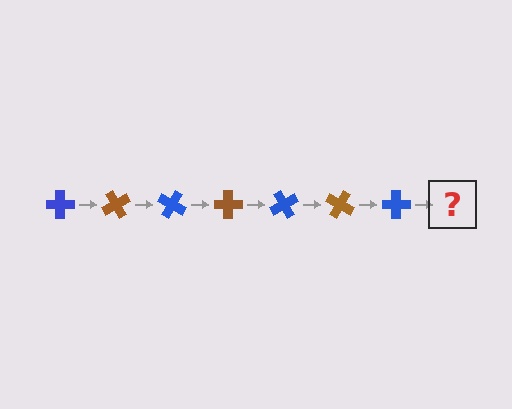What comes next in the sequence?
The next element should be a brown cross, rotated 420 degrees from the start.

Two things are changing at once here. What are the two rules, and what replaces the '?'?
The two rules are that it rotates 60 degrees each step and the color cycles through blue and brown. The '?' should be a brown cross, rotated 420 degrees from the start.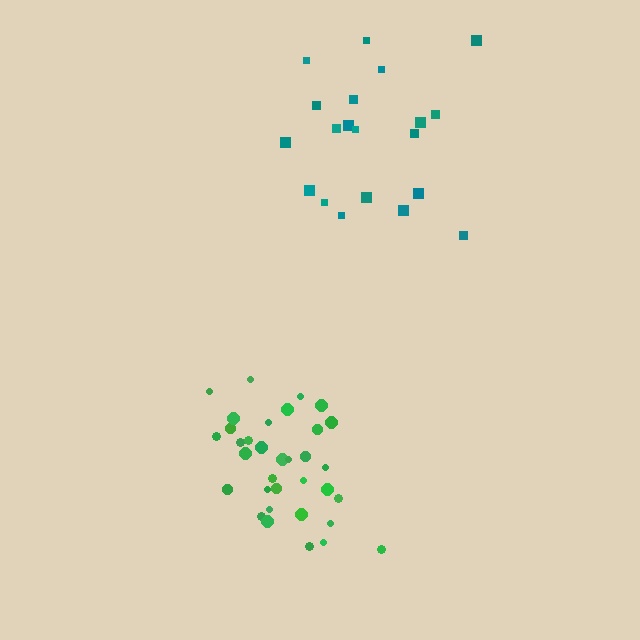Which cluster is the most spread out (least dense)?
Teal.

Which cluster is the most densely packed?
Green.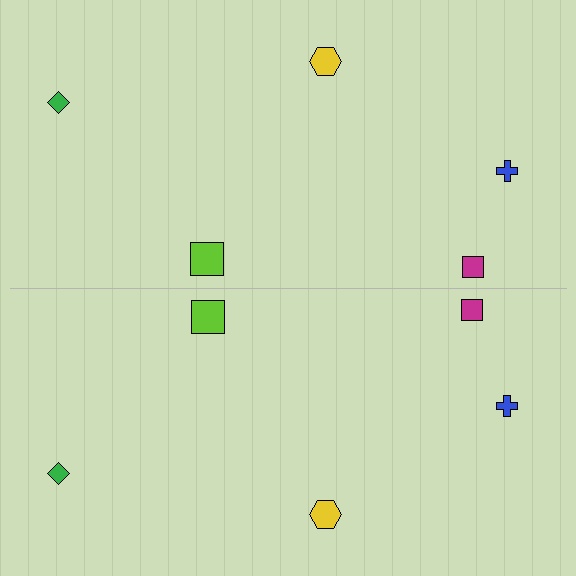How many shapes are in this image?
There are 10 shapes in this image.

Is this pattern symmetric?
Yes, this pattern has bilateral (reflection) symmetry.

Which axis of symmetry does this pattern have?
The pattern has a horizontal axis of symmetry running through the center of the image.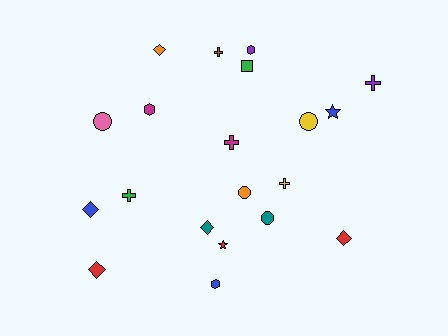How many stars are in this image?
There are 2 stars.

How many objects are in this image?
There are 20 objects.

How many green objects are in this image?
There are 2 green objects.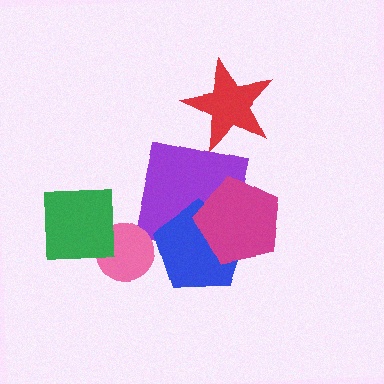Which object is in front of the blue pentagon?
The magenta pentagon is in front of the blue pentagon.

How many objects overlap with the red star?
0 objects overlap with the red star.